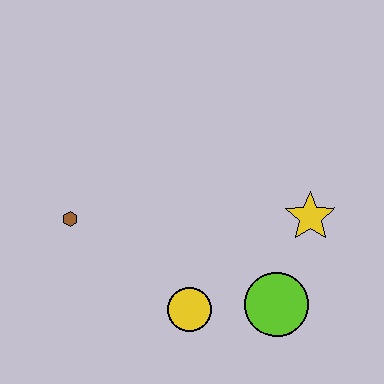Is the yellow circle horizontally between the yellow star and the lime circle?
No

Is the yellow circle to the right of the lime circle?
No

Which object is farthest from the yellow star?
The brown hexagon is farthest from the yellow star.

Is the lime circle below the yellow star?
Yes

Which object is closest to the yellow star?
The lime circle is closest to the yellow star.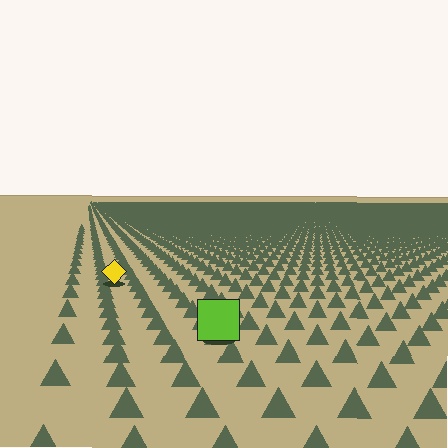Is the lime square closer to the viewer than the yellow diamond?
Yes. The lime square is closer — you can tell from the texture gradient: the ground texture is coarser near it.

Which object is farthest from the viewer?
The yellow diamond is farthest from the viewer. It appears smaller and the ground texture around it is denser.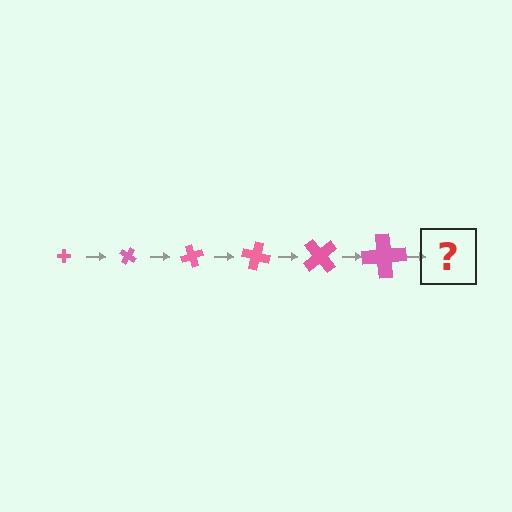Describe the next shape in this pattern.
It should be a cross, larger than the previous one and rotated 210 degrees from the start.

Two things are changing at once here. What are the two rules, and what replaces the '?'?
The two rules are that the cross grows larger each step and it rotates 35 degrees each step. The '?' should be a cross, larger than the previous one and rotated 210 degrees from the start.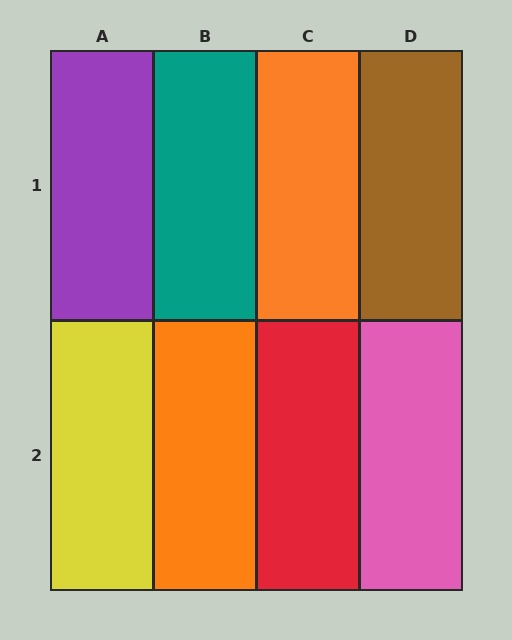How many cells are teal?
1 cell is teal.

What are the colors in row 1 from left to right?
Purple, teal, orange, brown.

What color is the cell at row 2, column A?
Yellow.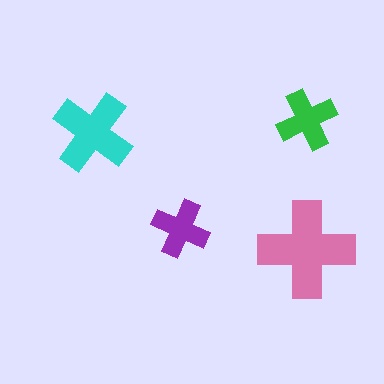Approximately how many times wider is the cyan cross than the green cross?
About 1.5 times wider.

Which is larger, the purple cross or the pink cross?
The pink one.